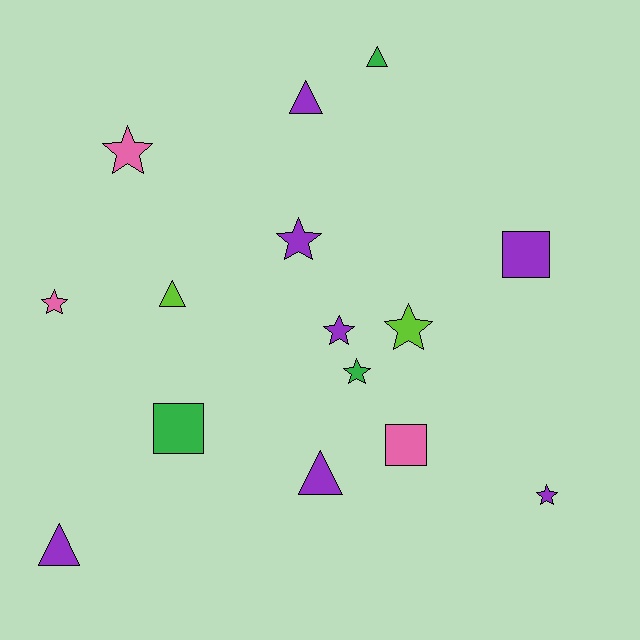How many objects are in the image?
There are 15 objects.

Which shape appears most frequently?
Star, with 7 objects.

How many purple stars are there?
There are 3 purple stars.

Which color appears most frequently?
Purple, with 7 objects.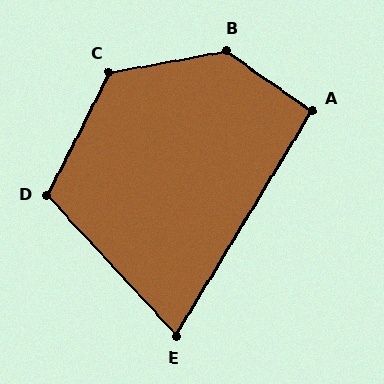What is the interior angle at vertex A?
Approximately 94 degrees (approximately right).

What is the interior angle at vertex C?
Approximately 128 degrees (obtuse).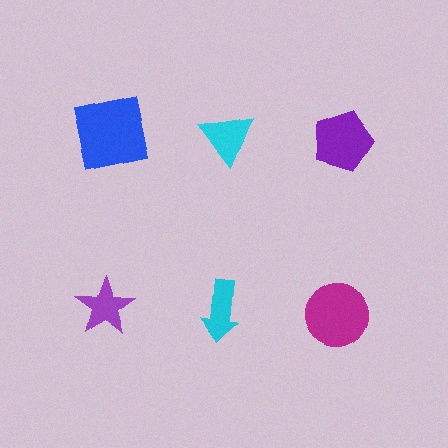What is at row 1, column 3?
A purple pentagon.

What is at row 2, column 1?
A purple star.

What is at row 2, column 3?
A magenta circle.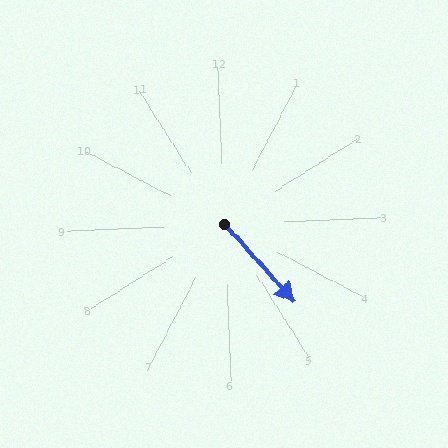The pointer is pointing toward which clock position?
Roughly 5 o'clock.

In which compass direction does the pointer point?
Southeast.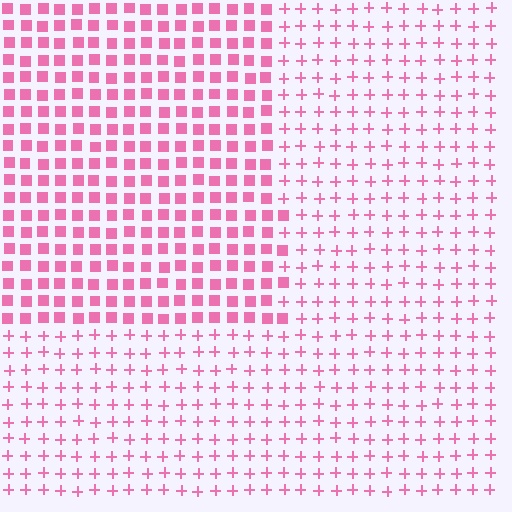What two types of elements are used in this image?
The image uses squares inside the rectangle region and plus signs outside it.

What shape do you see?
I see a rectangle.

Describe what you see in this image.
The image is filled with small pink elements arranged in a uniform grid. A rectangle-shaped region contains squares, while the surrounding area contains plus signs. The boundary is defined purely by the change in element shape.